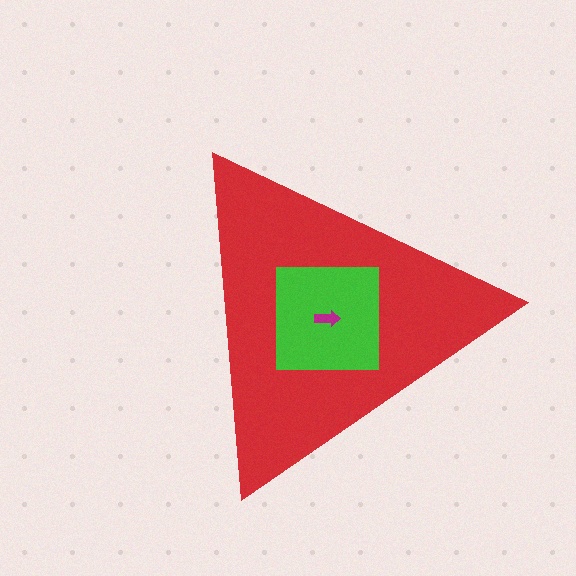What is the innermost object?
The magenta arrow.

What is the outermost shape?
The red triangle.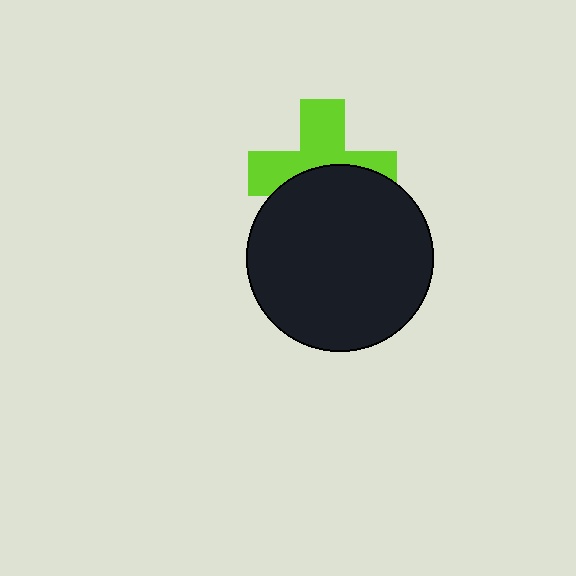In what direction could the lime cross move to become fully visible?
The lime cross could move up. That would shift it out from behind the black circle entirely.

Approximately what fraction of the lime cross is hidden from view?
Roughly 47% of the lime cross is hidden behind the black circle.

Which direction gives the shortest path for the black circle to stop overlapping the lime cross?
Moving down gives the shortest separation.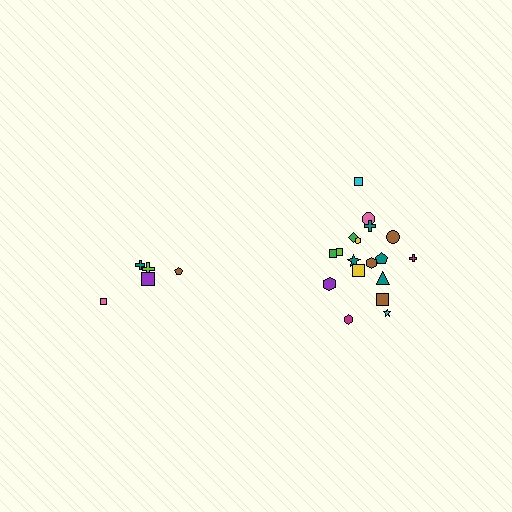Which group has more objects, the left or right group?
The right group.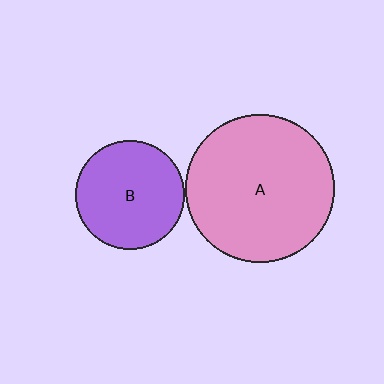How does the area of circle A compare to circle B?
Approximately 1.9 times.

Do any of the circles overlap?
No, none of the circles overlap.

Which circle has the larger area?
Circle A (pink).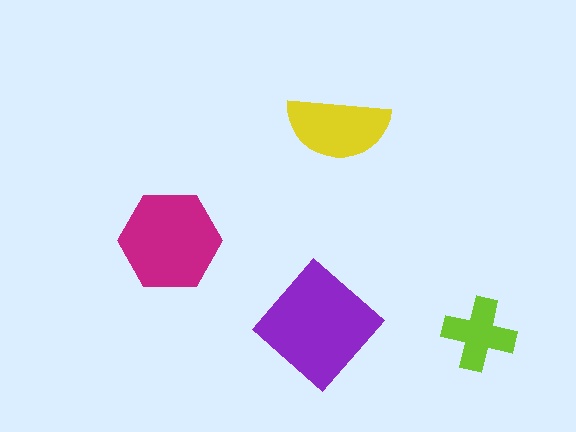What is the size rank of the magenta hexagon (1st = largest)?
2nd.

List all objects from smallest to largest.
The lime cross, the yellow semicircle, the magenta hexagon, the purple diamond.